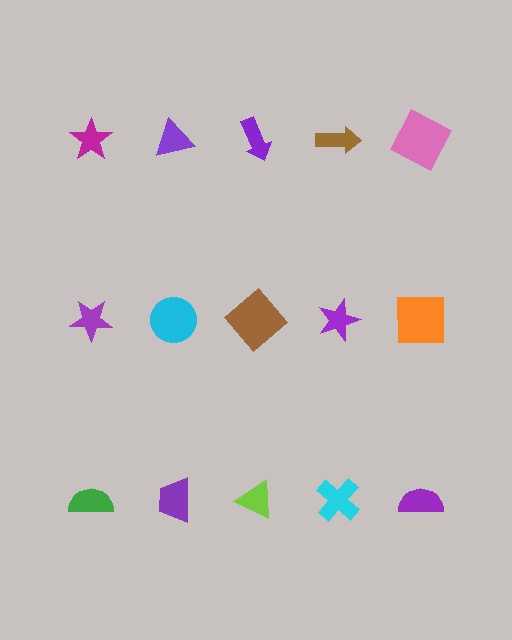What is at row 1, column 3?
A purple arrow.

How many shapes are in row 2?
5 shapes.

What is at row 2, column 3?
A brown diamond.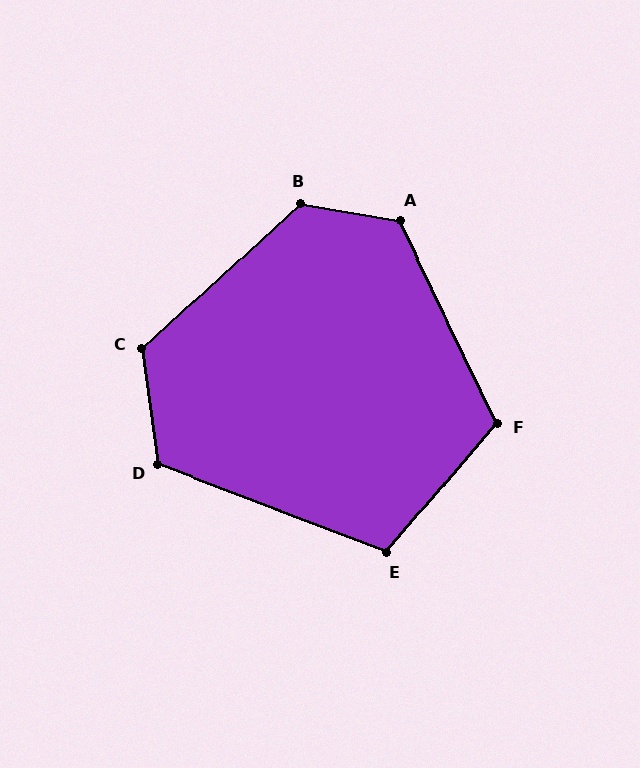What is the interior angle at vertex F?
Approximately 114 degrees (obtuse).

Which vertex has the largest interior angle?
B, at approximately 127 degrees.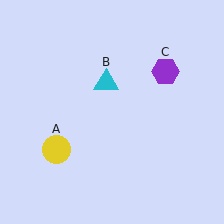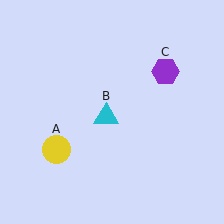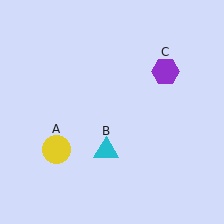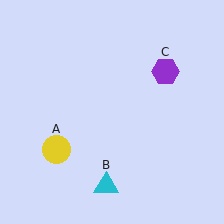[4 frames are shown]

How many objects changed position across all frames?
1 object changed position: cyan triangle (object B).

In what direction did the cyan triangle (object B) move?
The cyan triangle (object B) moved down.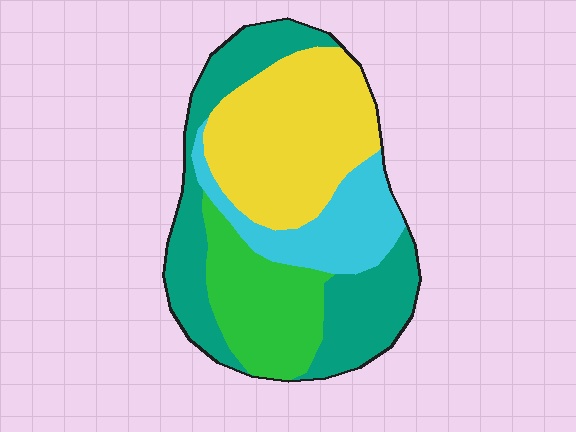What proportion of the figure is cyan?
Cyan takes up about one sixth (1/6) of the figure.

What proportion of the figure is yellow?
Yellow takes up between a sixth and a third of the figure.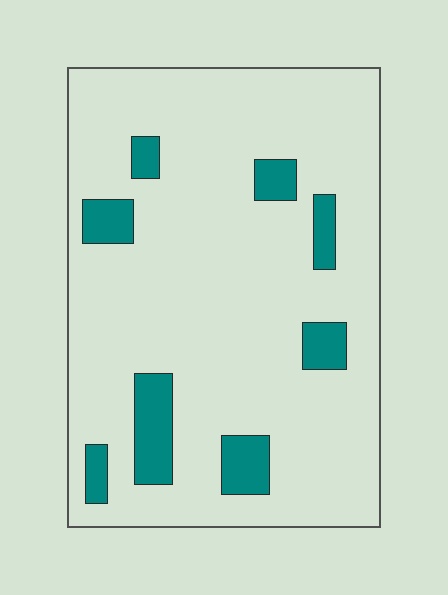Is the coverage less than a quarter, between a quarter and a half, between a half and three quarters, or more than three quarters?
Less than a quarter.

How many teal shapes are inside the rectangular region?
8.